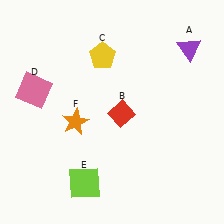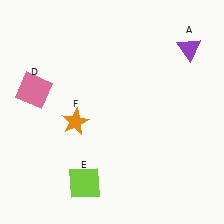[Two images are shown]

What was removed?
The red diamond (B), the yellow pentagon (C) were removed in Image 2.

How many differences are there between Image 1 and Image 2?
There are 2 differences between the two images.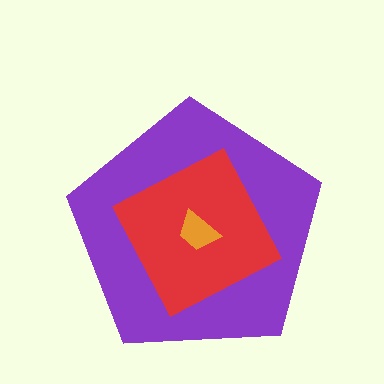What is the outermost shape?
The purple pentagon.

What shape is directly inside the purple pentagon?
The red diamond.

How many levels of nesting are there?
3.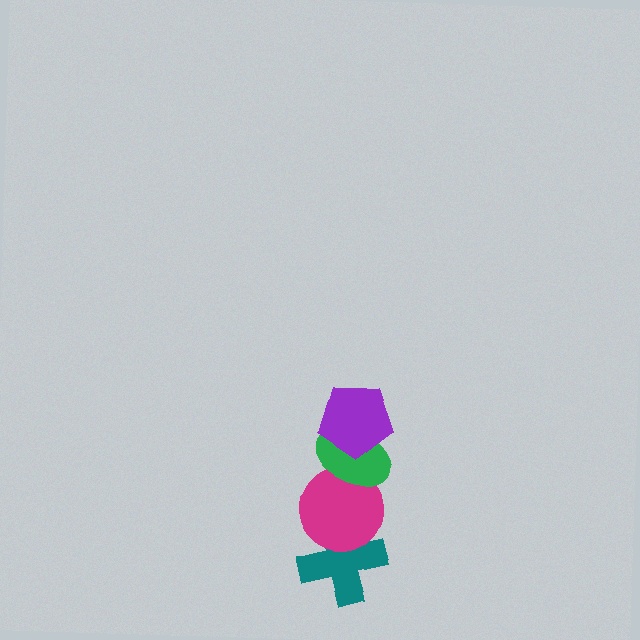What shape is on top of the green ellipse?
The purple pentagon is on top of the green ellipse.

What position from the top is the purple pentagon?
The purple pentagon is 1st from the top.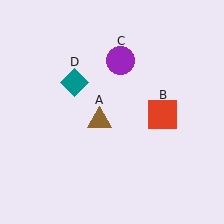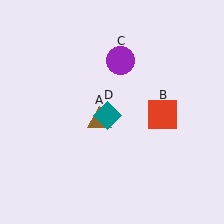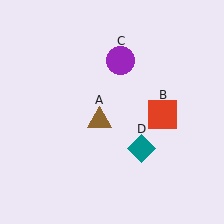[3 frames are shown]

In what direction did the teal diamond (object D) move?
The teal diamond (object D) moved down and to the right.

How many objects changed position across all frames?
1 object changed position: teal diamond (object D).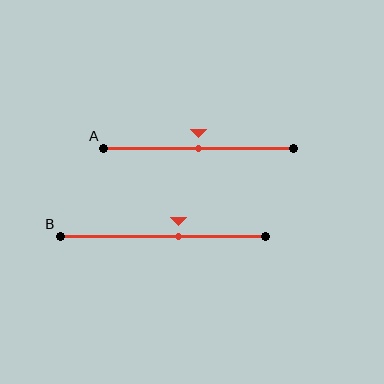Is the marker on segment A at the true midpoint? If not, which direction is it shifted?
Yes, the marker on segment A is at the true midpoint.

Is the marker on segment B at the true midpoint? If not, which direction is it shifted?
No, the marker on segment B is shifted to the right by about 8% of the segment length.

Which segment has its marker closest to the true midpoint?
Segment A has its marker closest to the true midpoint.